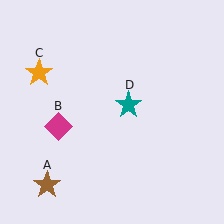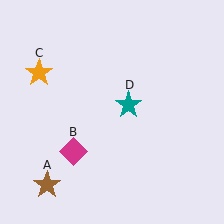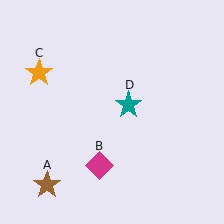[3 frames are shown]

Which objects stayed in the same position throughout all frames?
Brown star (object A) and orange star (object C) and teal star (object D) remained stationary.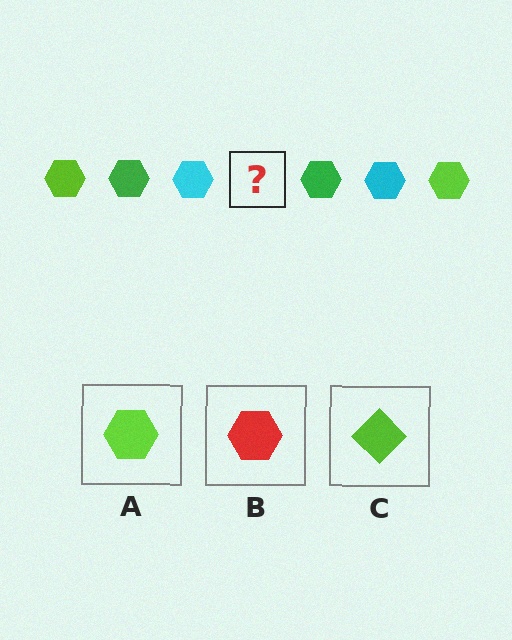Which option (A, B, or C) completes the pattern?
A.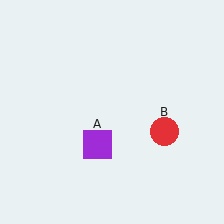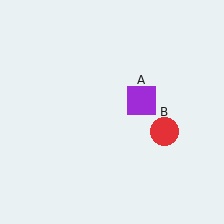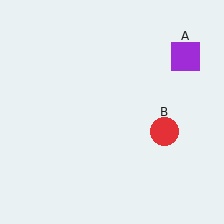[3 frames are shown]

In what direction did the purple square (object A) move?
The purple square (object A) moved up and to the right.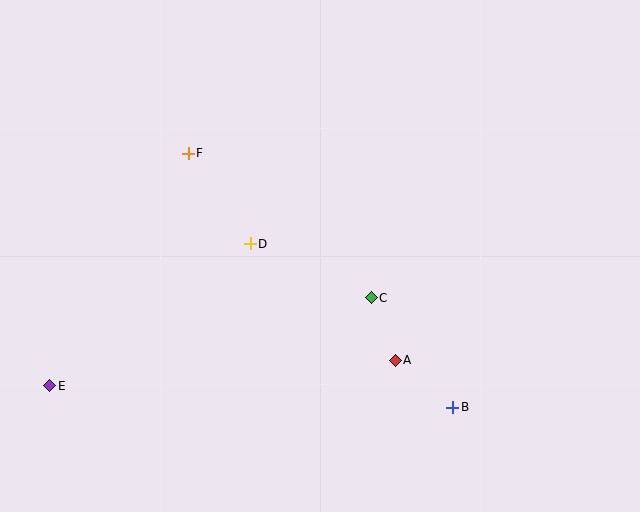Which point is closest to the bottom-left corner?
Point E is closest to the bottom-left corner.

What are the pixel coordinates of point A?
Point A is at (395, 360).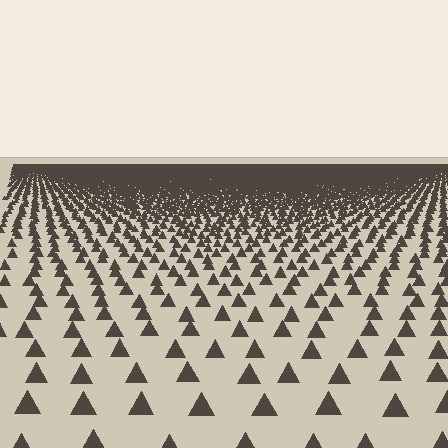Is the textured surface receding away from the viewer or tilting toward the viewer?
The surface is receding away from the viewer. Texture elements get smaller and denser toward the top.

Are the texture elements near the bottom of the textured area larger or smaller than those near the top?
Larger. Near the bottom, elements are closer to the viewer and appear at a bigger on-screen size.